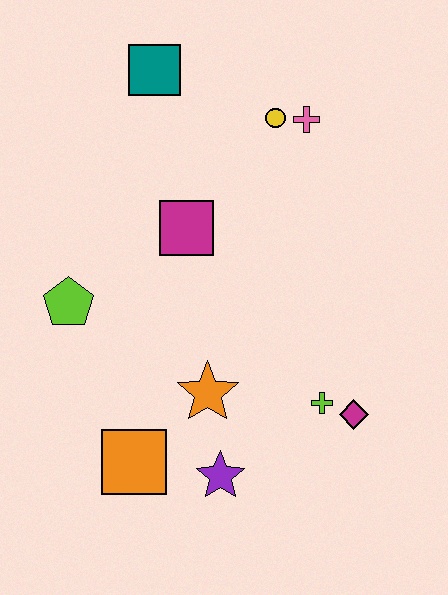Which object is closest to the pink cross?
The yellow circle is closest to the pink cross.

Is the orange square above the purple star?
Yes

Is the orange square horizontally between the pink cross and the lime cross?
No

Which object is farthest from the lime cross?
The teal square is farthest from the lime cross.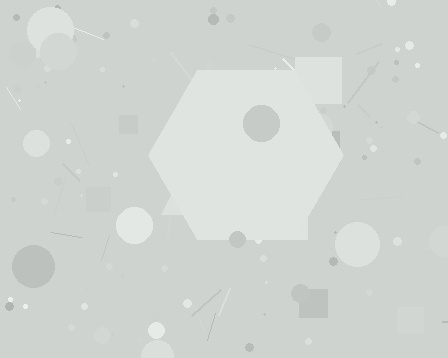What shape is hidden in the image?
A hexagon is hidden in the image.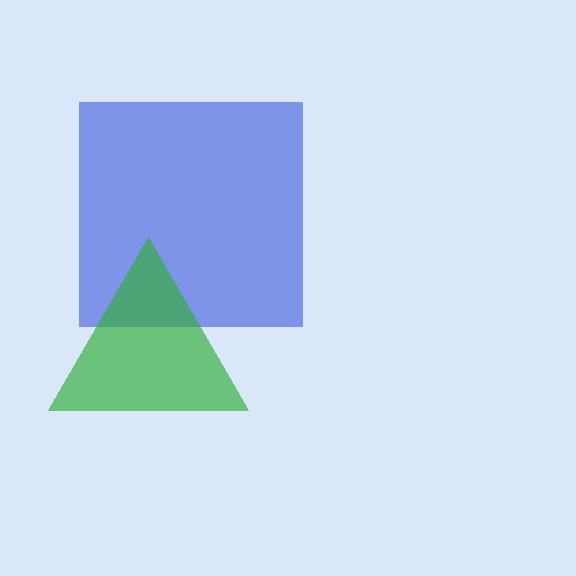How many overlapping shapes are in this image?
There are 2 overlapping shapes in the image.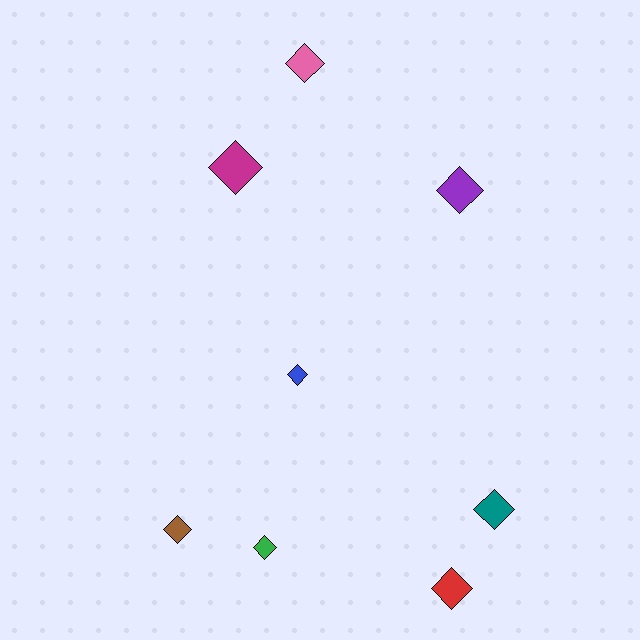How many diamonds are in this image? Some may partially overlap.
There are 8 diamonds.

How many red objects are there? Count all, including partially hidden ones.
There is 1 red object.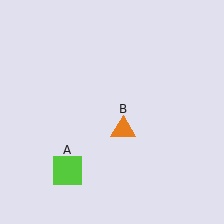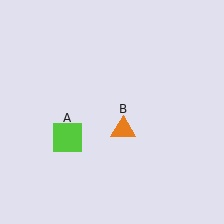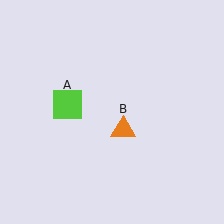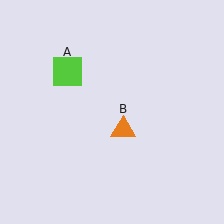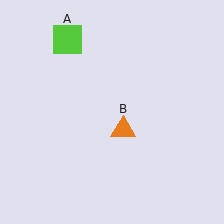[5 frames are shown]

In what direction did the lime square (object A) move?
The lime square (object A) moved up.